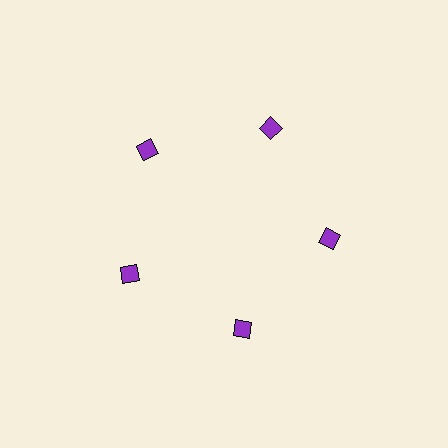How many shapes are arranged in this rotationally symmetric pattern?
There are 5 shapes, arranged in 5 groups of 1.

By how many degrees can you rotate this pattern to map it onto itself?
The pattern maps onto itself every 72 degrees of rotation.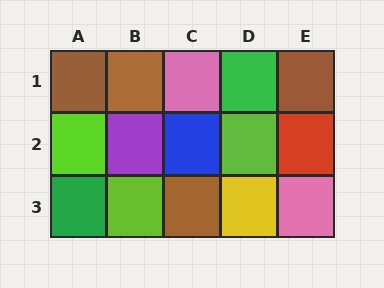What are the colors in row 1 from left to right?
Brown, brown, pink, green, brown.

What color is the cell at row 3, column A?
Green.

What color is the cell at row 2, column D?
Lime.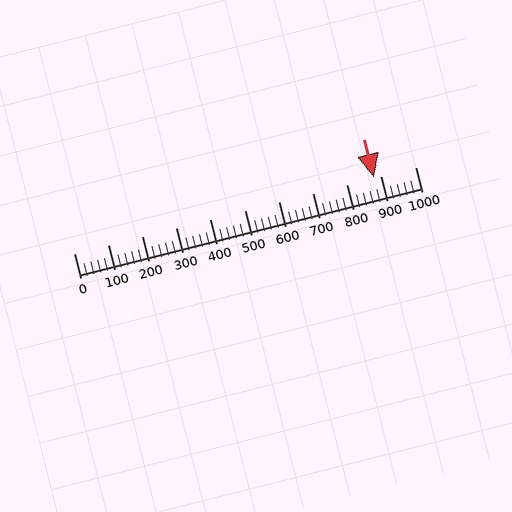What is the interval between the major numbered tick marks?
The major tick marks are spaced 100 units apart.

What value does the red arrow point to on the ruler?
The red arrow points to approximately 880.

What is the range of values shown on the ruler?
The ruler shows values from 0 to 1000.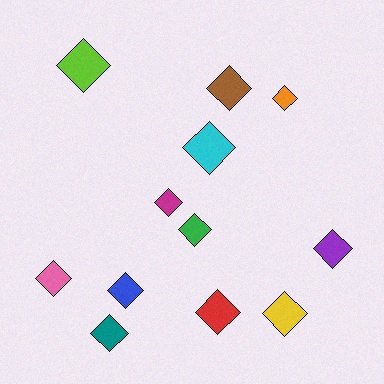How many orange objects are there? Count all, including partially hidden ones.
There is 1 orange object.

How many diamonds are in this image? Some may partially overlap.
There are 12 diamonds.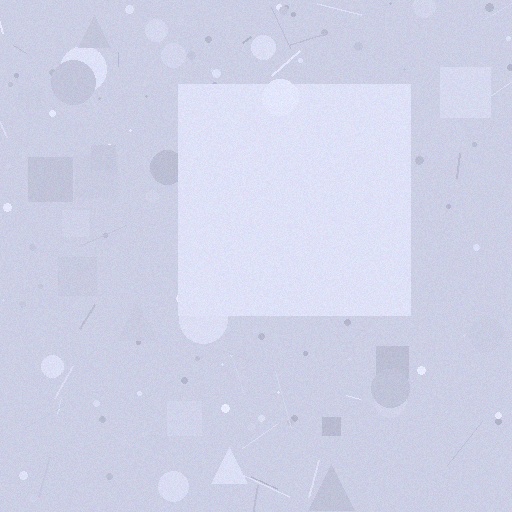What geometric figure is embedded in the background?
A square is embedded in the background.